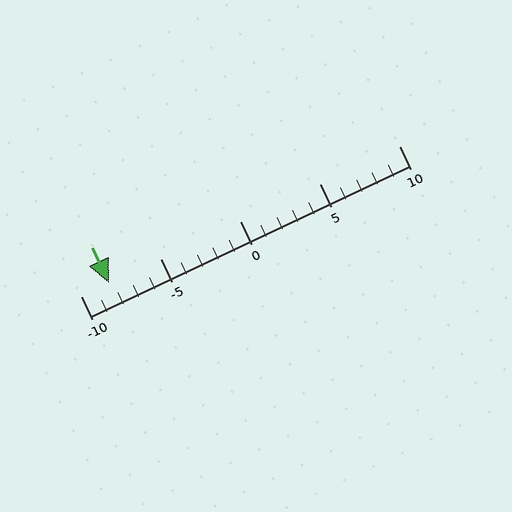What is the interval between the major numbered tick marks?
The major tick marks are spaced 5 units apart.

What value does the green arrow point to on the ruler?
The green arrow points to approximately -8.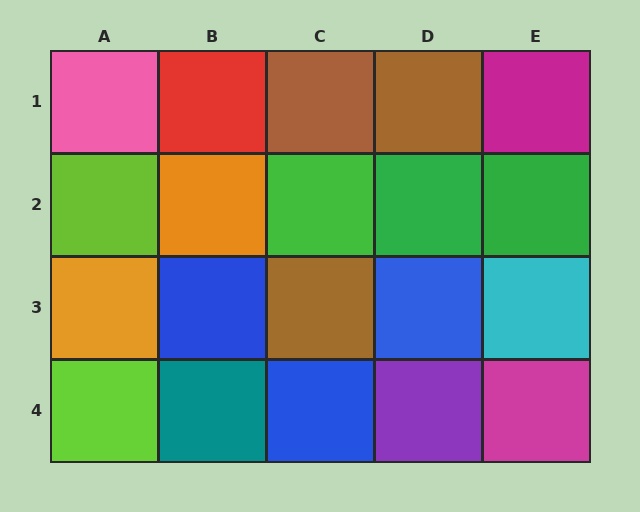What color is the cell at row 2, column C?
Green.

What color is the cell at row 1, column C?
Brown.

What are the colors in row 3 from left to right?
Orange, blue, brown, blue, cyan.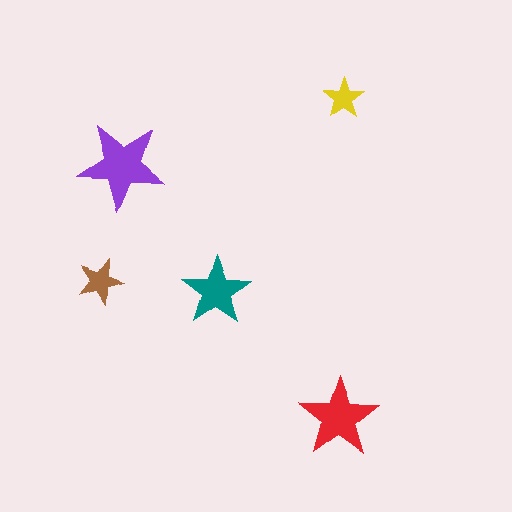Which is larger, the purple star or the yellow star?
The purple one.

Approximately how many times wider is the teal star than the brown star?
About 1.5 times wider.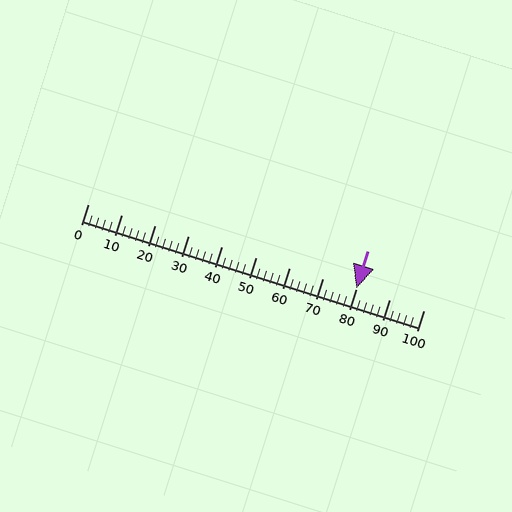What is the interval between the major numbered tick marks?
The major tick marks are spaced 10 units apart.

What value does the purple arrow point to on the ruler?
The purple arrow points to approximately 80.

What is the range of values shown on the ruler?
The ruler shows values from 0 to 100.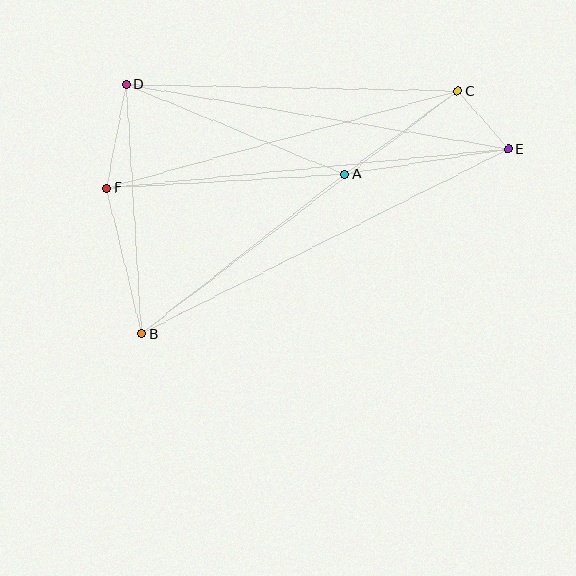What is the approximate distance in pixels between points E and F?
The distance between E and F is approximately 404 pixels.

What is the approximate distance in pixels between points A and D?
The distance between A and D is approximately 236 pixels.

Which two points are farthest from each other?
Points B and E are farthest from each other.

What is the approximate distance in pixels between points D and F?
The distance between D and F is approximately 106 pixels.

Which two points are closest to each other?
Points C and E are closest to each other.